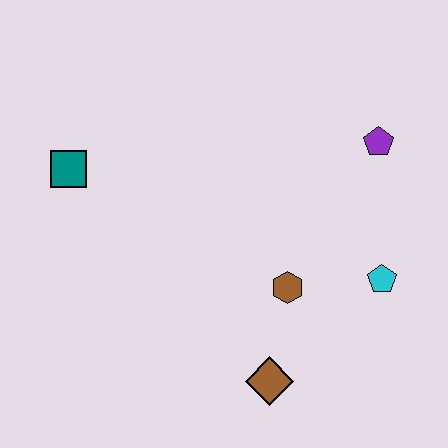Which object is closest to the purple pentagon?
The cyan pentagon is closest to the purple pentagon.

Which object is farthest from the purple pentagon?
The teal square is farthest from the purple pentagon.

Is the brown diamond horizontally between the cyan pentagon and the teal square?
Yes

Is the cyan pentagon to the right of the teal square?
Yes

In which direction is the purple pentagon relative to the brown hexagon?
The purple pentagon is above the brown hexagon.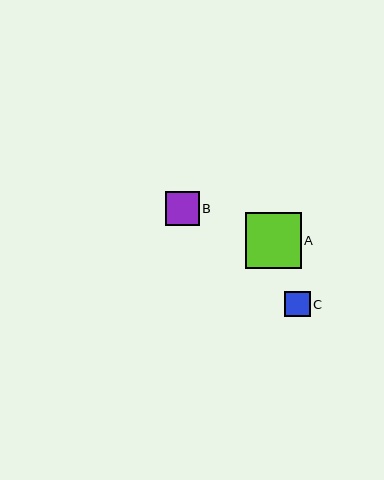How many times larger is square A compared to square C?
Square A is approximately 2.2 times the size of square C.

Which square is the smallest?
Square C is the smallest with a size of approximately 26 pixels.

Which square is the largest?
Square A is the largest with a size of approximately 56 pixels.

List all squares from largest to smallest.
From largest to smallest: A, B, C.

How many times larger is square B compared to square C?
Square B is approximately 1.3 times the size of square C.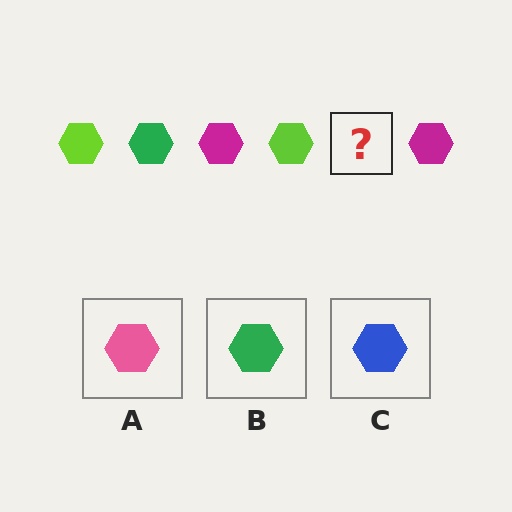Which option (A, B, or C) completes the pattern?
B.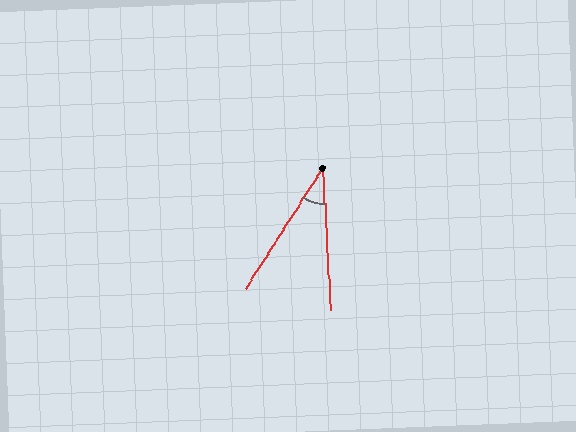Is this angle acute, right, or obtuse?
It is acute.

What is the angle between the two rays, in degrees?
Approximately 36 degrees.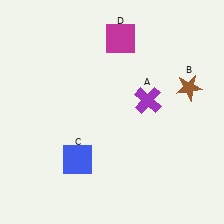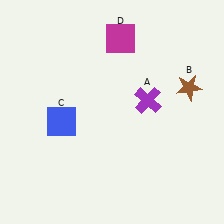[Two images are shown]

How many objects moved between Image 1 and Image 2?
1 object moved between the two images.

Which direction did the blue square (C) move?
The blue square (C) moved up.